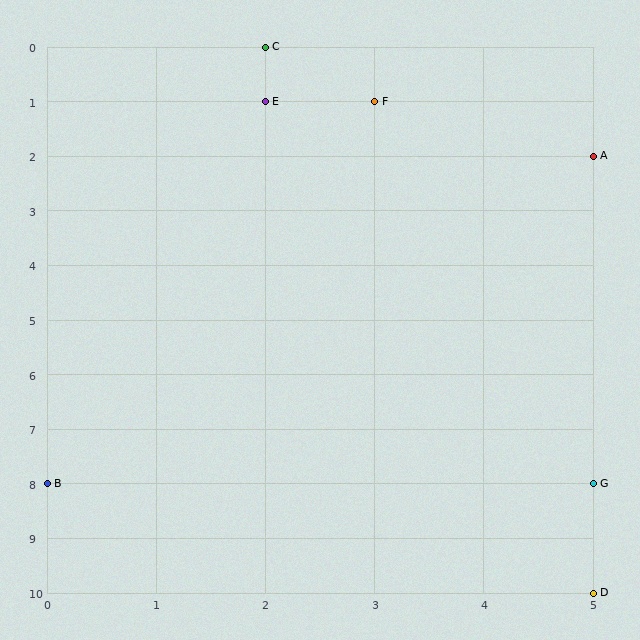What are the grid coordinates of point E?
Point E is at grid coordinates (2, 1).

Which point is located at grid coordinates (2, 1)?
Point E is at (2, 1).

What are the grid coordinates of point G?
Point G is at grid coordinates (5, 8).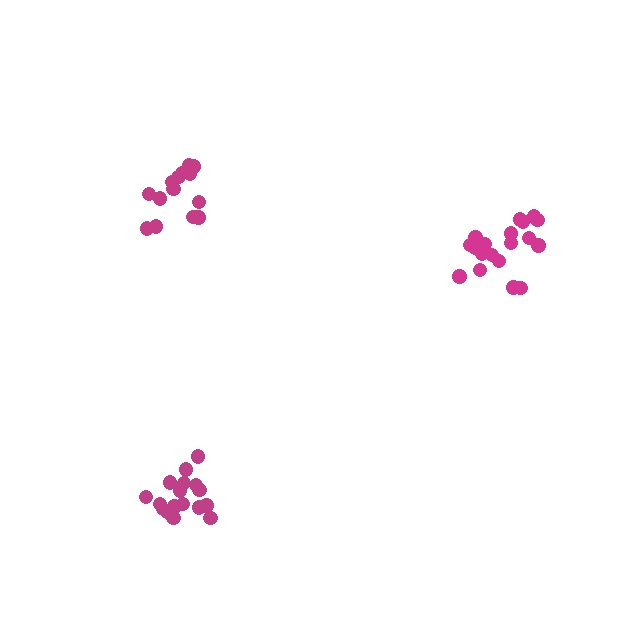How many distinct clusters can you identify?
There are 3 distinct clusters.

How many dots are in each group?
Group 1: 14 dots, Group 2: 20 dots, Group 3: 17 dots (51 total).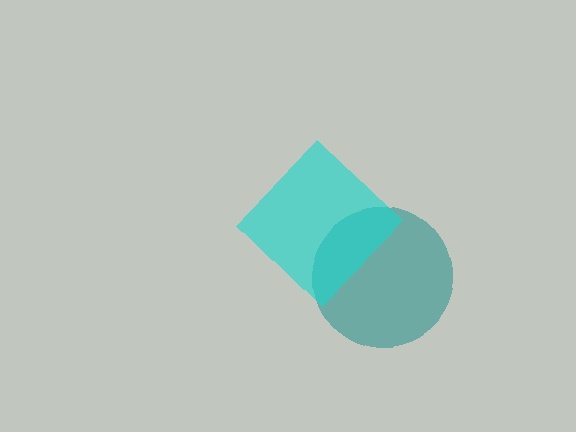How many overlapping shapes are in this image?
There are 2 overlapping shapes in the image.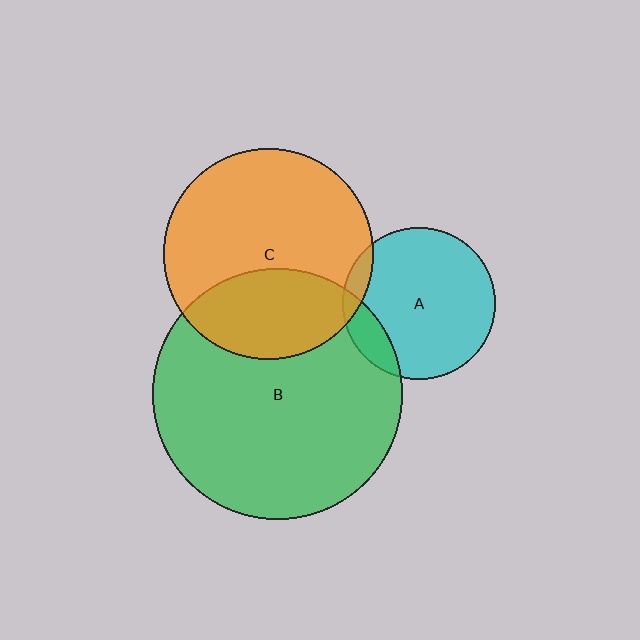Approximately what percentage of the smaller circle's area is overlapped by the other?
Approximately 35%.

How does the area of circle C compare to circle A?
Approximately 1.9 times.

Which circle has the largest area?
Circle B (green).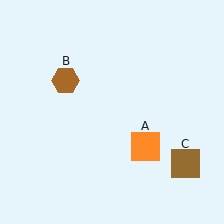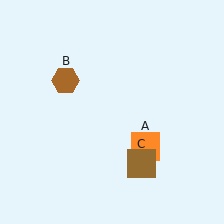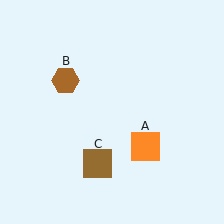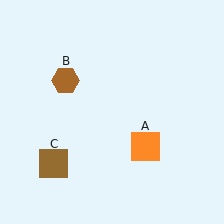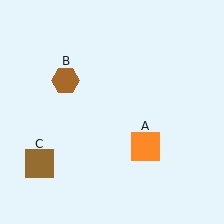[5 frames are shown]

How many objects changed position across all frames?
1 object changed position: brown square (object C).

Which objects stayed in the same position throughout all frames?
Orange square (object A) and brown hexagon (object B) remained stationary.